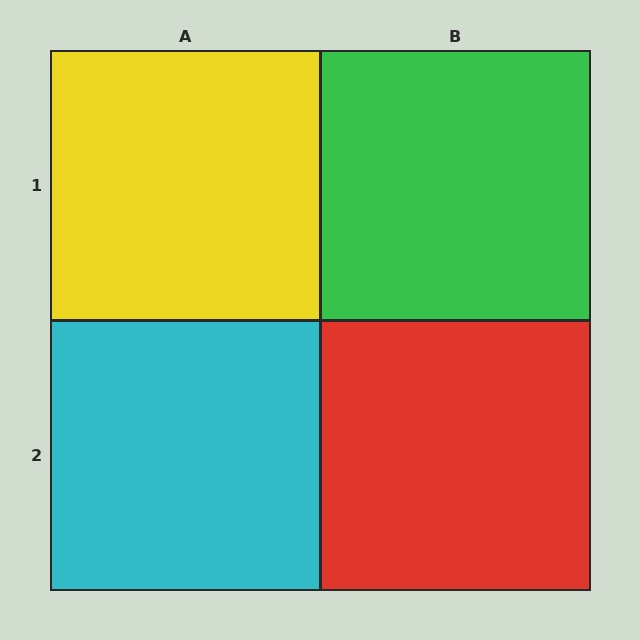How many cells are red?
1 cell is red.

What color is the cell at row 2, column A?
Cyan.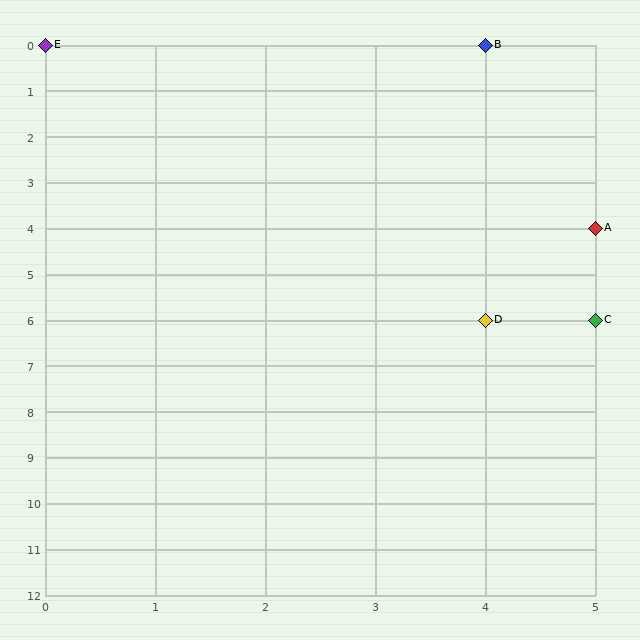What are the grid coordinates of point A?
Point A is at grid coordinates (5, 4).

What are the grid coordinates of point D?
Point D is at grid coordinates (4, 6).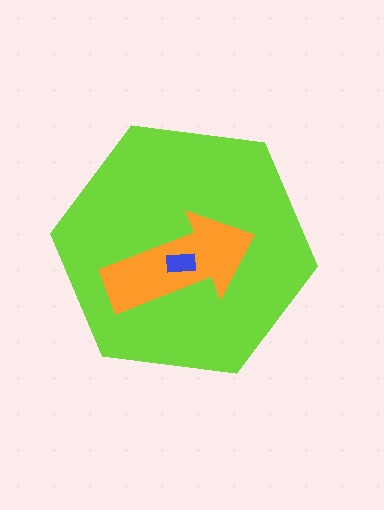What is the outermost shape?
The lime hexagon.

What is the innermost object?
The blue rectangle.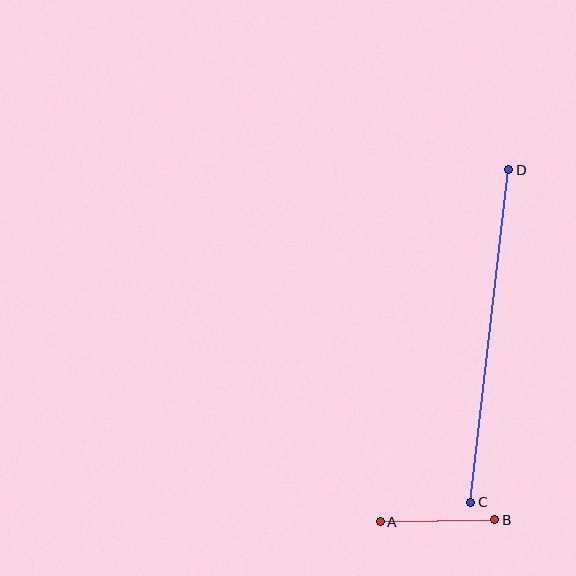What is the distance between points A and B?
The distance is approximately 114 pixels.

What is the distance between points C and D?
The distance is approximately 335 pixels.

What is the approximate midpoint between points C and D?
The midpoint is at approximately (490, 336) pixels.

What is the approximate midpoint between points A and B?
The midpoint is at approximately (437, 521) pixels.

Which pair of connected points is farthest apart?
Points C and D are farthest apart.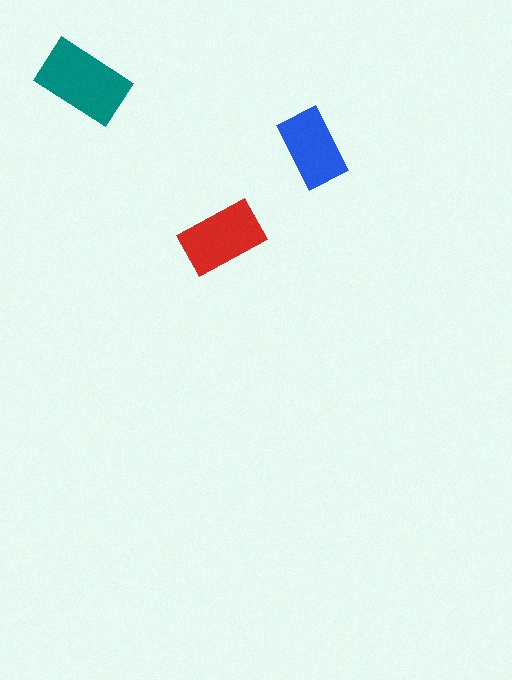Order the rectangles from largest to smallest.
the teal one, the red one, the blue one.